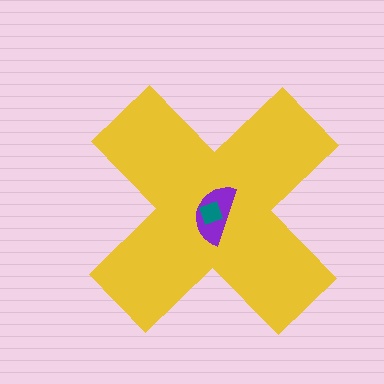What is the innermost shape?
The teal diamond.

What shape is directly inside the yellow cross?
The purple semicircle.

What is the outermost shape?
The yellow cross.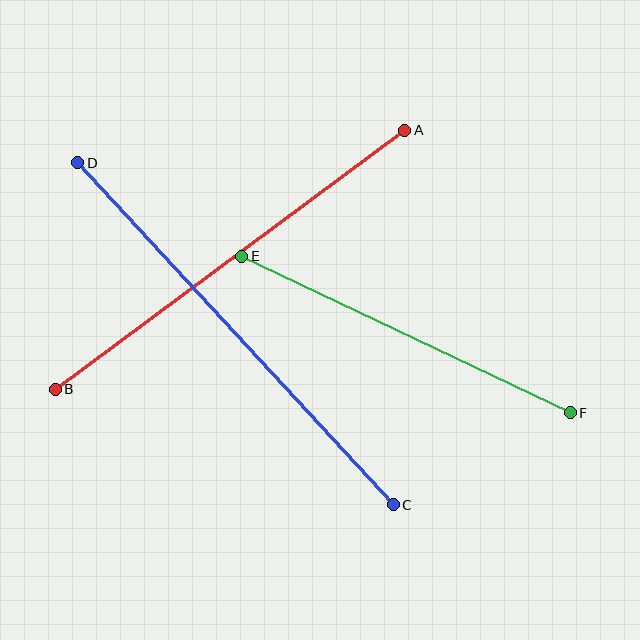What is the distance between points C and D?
The distance is approximately 466 pixels.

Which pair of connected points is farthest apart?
Points C and D are farthest apart.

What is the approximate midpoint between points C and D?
The midpoint is at approximately (236, 334) pixels.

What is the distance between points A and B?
The distance is approximately 435 pixels.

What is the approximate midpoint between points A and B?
The midpoint is at approximately (230, 260) pixels.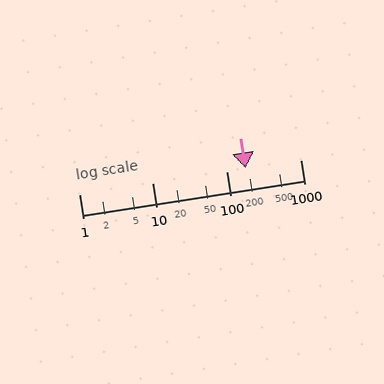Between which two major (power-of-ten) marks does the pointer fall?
The pointer is between 100 and 1000.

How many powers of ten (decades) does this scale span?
The scale spans 3 decades, from 1 to 1000.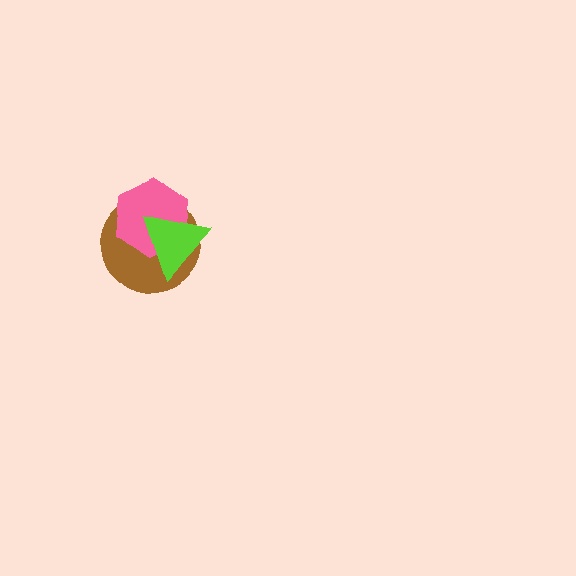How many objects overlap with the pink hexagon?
2 objects overlap with the pink hexagon.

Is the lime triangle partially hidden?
No, no other shape covers it.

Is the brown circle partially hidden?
Yes, it is partially covered by another shape.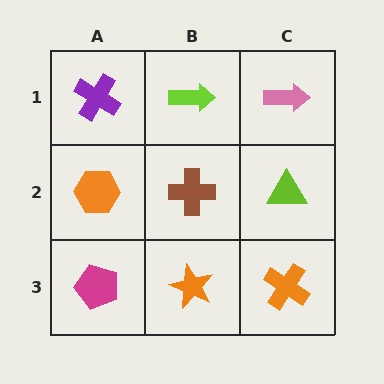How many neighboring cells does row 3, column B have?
3.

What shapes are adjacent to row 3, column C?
A lime triangle (row 2, column C), an orange star (row 3, column B).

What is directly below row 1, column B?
A brown cross.